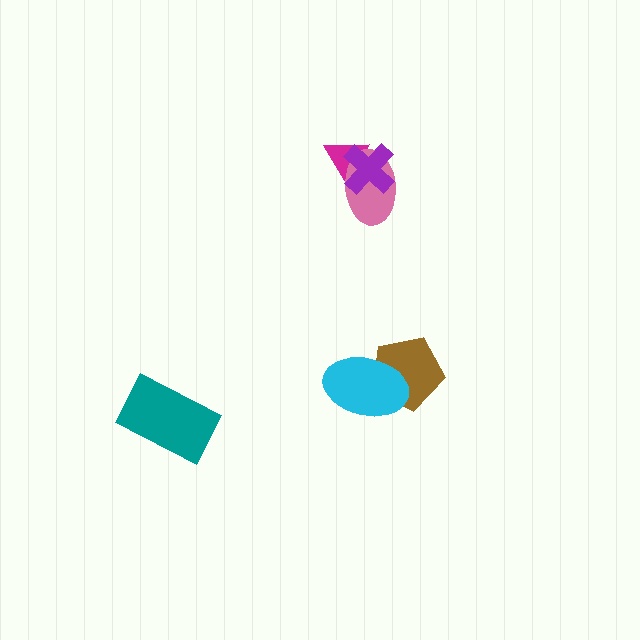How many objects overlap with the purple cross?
2 objects overlap with the purple cross.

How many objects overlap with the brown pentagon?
1 object overlaps with the brown pentagon.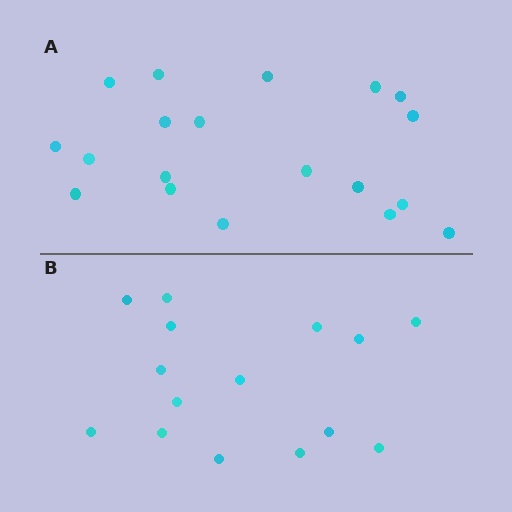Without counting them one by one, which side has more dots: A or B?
Region A (the top region) has more dots.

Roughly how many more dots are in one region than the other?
Region A has about 4 more dots than region B.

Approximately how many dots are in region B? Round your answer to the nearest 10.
About 20 dots. (The exact count is 15, which rounds to 20.)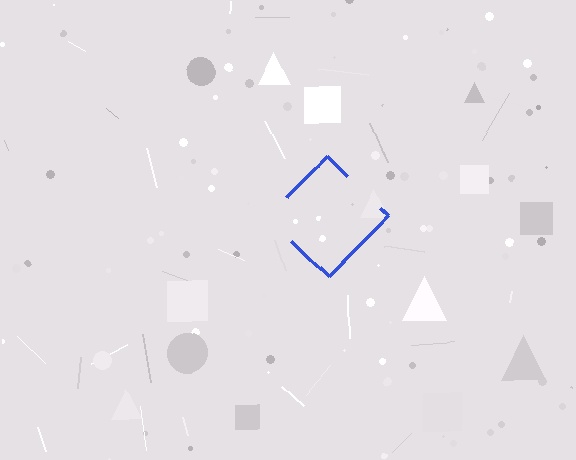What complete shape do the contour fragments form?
The contour fragments form a diamond.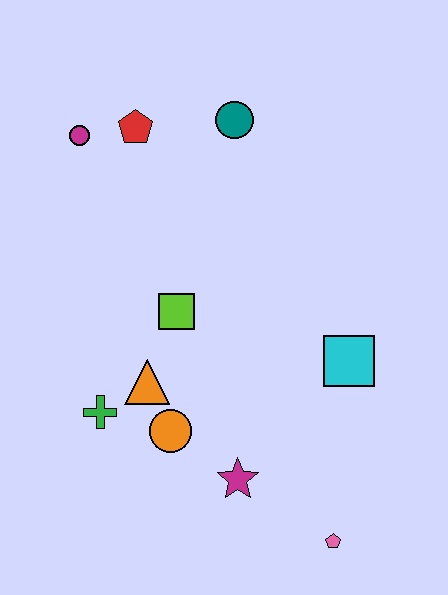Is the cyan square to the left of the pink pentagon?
No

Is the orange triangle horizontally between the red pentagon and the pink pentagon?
Yes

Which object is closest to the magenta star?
The orange circle is closest to the magenta star.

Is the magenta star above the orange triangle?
No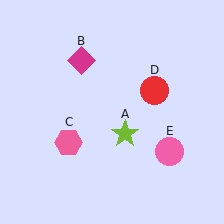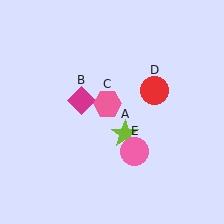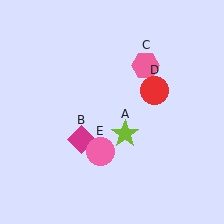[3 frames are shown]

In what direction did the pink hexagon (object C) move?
The pink hexagon (object C) moved up and to the right.